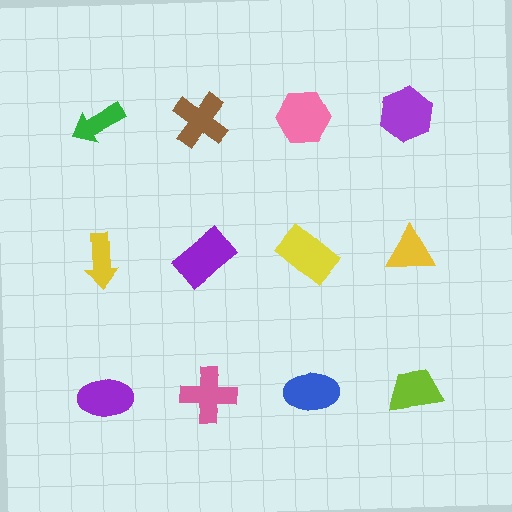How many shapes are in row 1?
4 shapes.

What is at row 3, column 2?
A pink cross.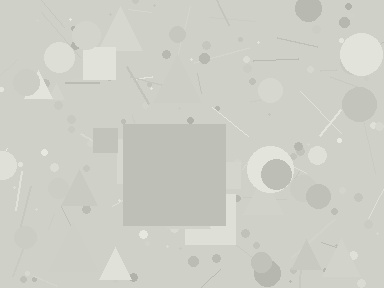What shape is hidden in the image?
A square is hidden in the image.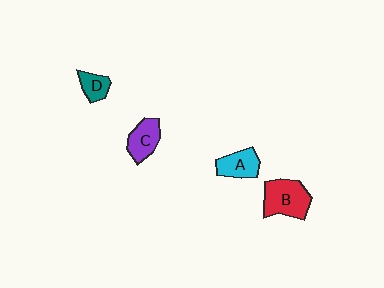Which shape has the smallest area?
Shape D (teal).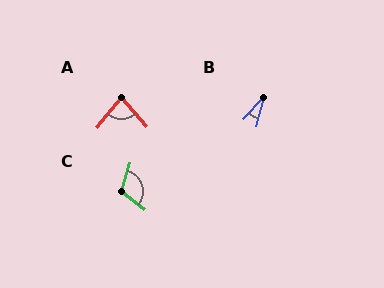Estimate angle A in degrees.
Approximately 80 degrees.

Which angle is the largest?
C, at approximately 112 degrees.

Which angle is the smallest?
B, at approximately 28 degrees.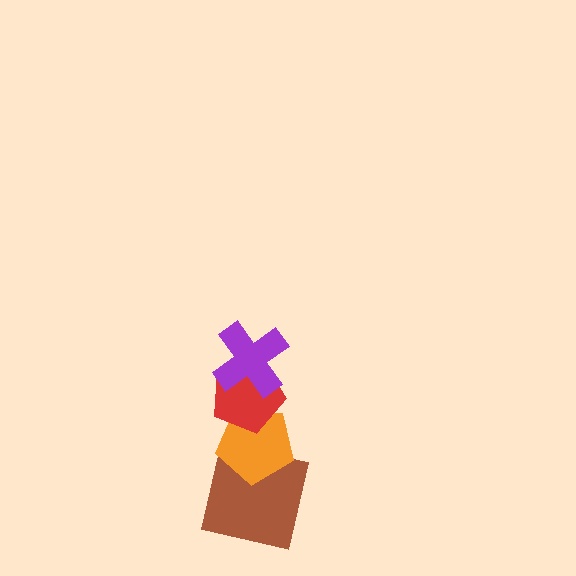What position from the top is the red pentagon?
The red pentagon is 2nd from the top.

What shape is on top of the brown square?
The orange pentagon is on top of the brown square.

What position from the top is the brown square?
The brown square is 4th from the top.